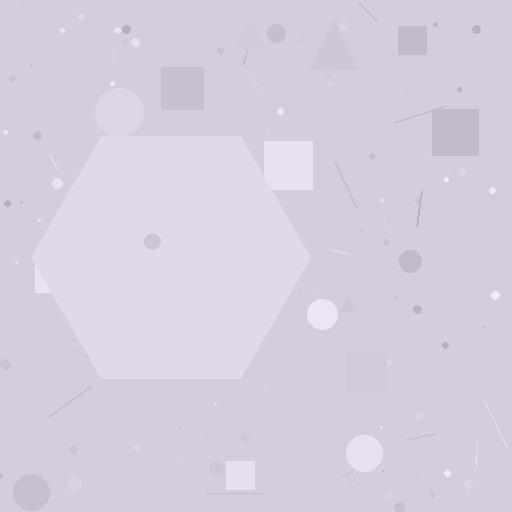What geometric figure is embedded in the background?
A hexagon is embedded in the background.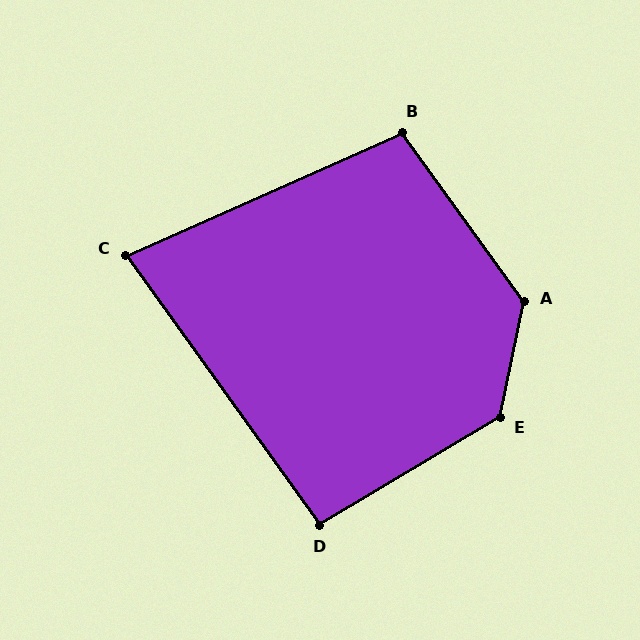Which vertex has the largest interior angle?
A, at approximately 133 degrees.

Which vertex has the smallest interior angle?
C, at approximately 78 degrees.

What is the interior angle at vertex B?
Approximately 102 degrees (obtuse).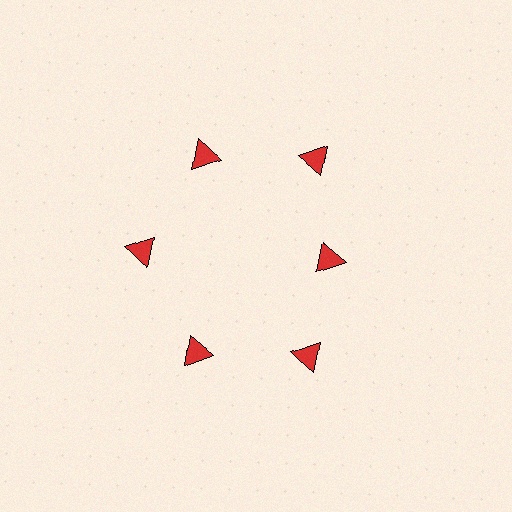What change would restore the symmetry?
The symmetry would be restored by moving it outward, back onto the ring so that all 6 triangles sit at equal angles and equal distance from the center.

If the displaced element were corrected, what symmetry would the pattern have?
It would have 6-fold rotational symmetry — the pattern would map onto itself every 60 degrees.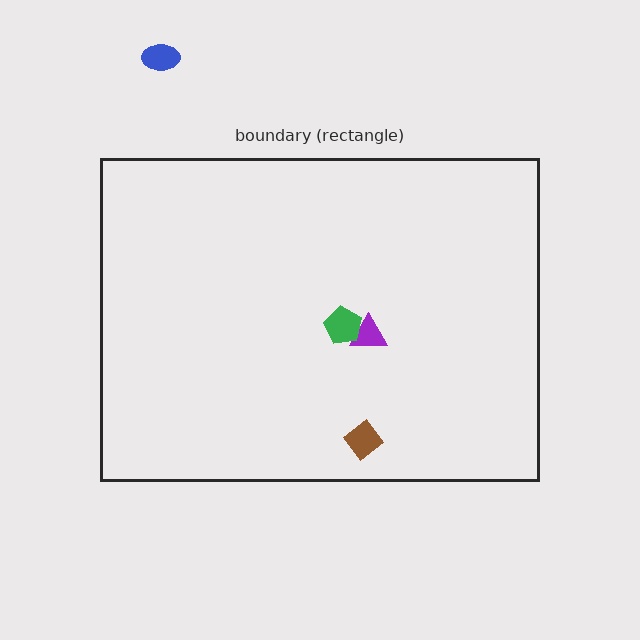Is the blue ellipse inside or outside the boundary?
Outside.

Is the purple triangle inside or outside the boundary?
Inside.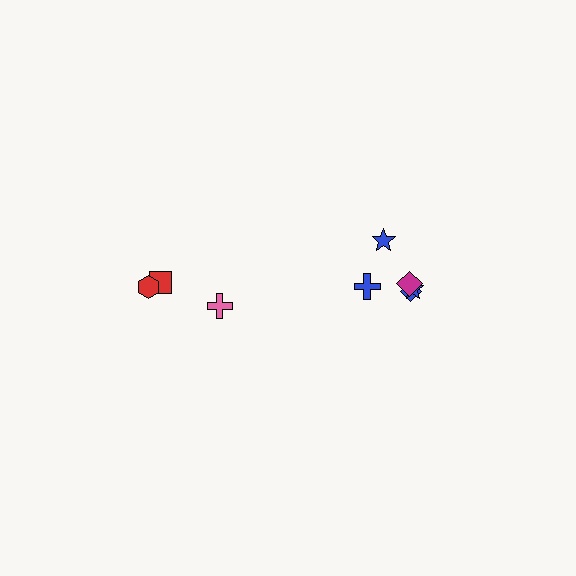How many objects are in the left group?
There are 3 objects.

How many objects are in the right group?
There are 5 objects.